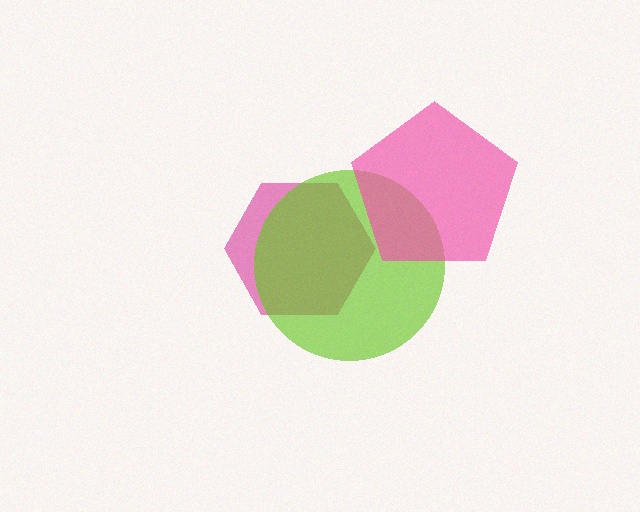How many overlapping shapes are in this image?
There are 3 overlapping shapes in the image.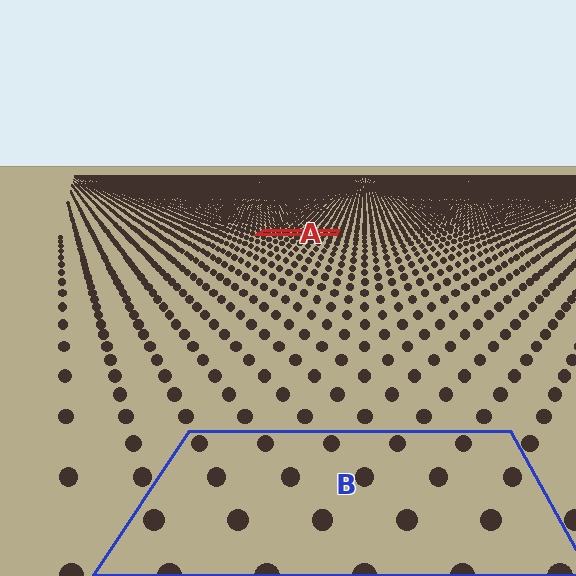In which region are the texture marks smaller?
The texture marks are smaller in region A, because it is farther away.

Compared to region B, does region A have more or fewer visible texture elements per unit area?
Region A has more texture elements per unit area — they are packed more densely because it is farther away.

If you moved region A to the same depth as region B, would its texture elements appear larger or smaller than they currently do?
They would appear larger. At a closer depth, the same texture elements are projected at a bigger on-screen size.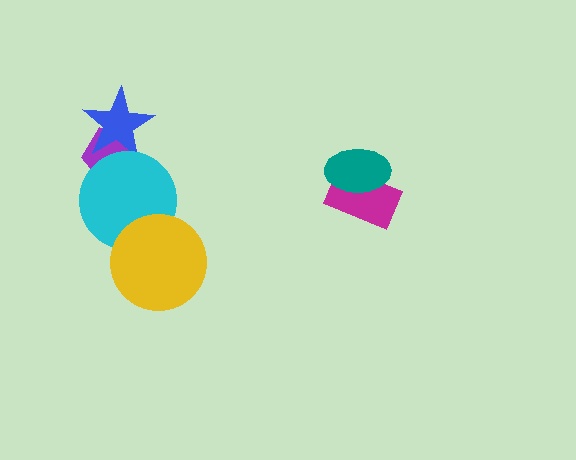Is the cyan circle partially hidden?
Yes, it is partially covered by another shape.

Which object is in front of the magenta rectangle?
The teal ellipse is in front of the magenta rectangle.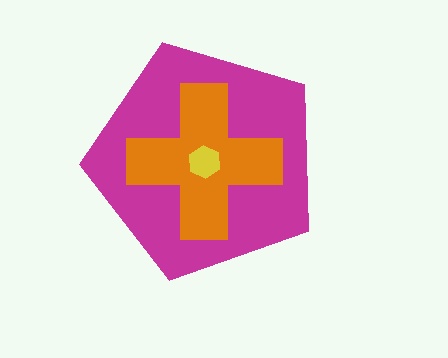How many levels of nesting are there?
3.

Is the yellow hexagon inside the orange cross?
Yes.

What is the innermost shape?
The yellow hexagon.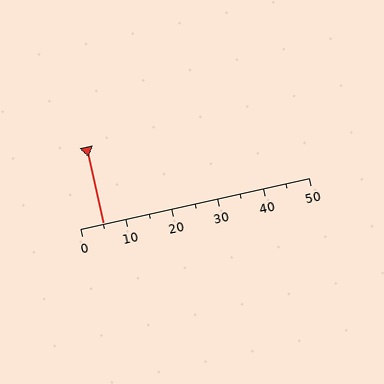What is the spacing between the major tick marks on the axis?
The major ticks are spaced 10 apart.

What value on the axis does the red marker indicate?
The marker indicates approximately 5.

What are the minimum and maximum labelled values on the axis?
The axis runs from 0 to 50.